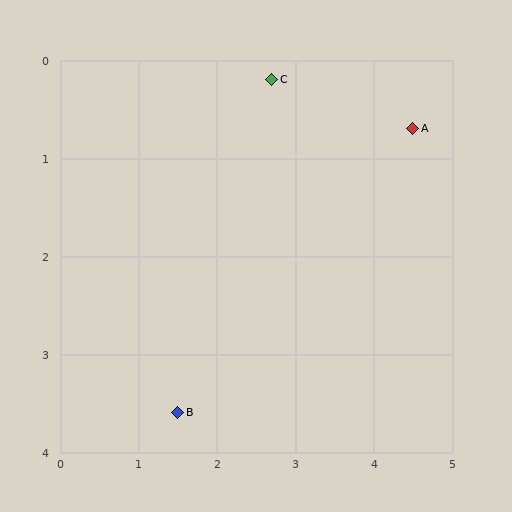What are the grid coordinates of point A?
Point A is at approximately (4.5, 0.7).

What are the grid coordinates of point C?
Point C is at approximately (2.7, 0.2).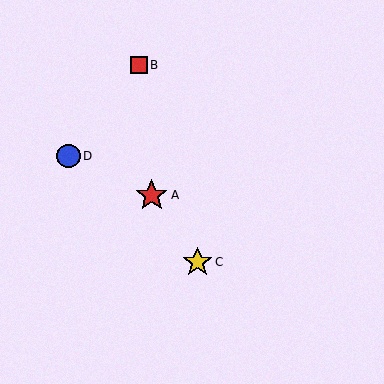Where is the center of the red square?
The center of the red square is at (139, 65).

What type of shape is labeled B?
Shape B is a red square.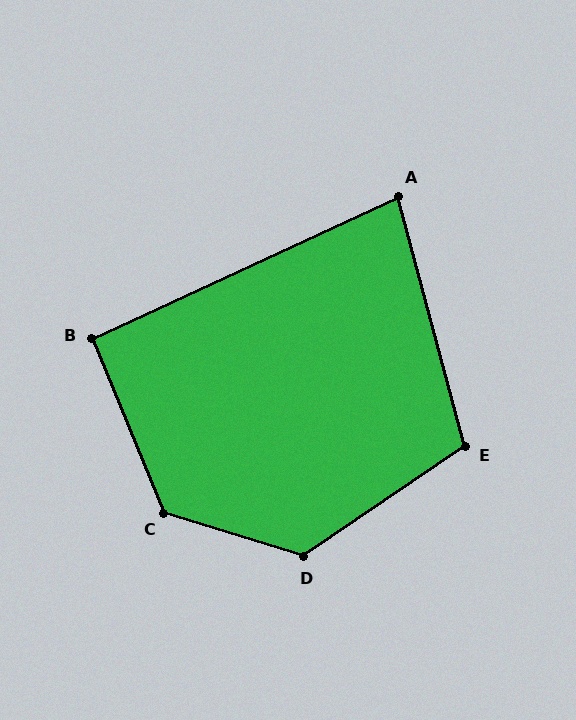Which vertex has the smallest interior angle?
A, at approximately 80 degrees.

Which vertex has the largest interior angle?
C, at approximately 130 degrees.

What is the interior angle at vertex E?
Approximately 109 degrees (obtuse).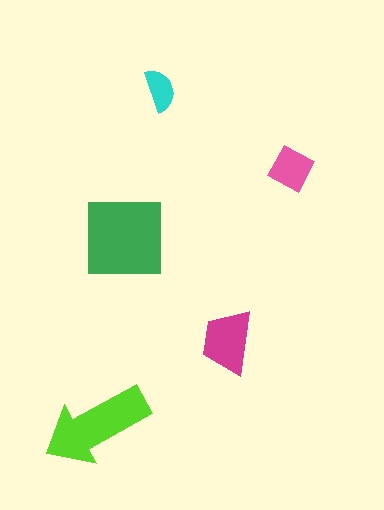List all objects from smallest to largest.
The cyan semicircle, the pink diamond, the magenta trapezoid, the lime arrow, the green square.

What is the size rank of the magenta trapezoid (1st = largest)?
3rd.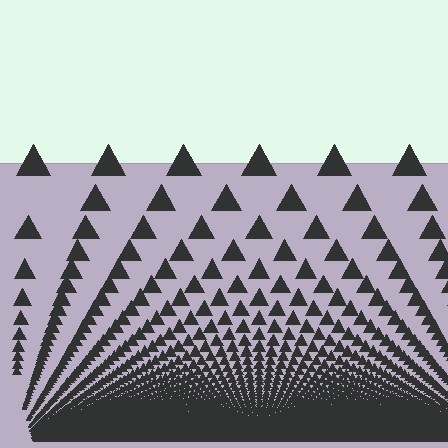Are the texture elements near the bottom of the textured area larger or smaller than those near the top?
Smaller. The gradient is inverted — elements near the bottom are smaller and denser.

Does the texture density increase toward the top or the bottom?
Density increases toward the bottom.